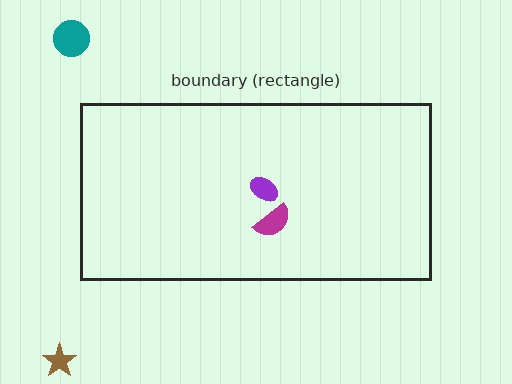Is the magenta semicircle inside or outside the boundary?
Inside.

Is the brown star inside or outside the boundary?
Outside.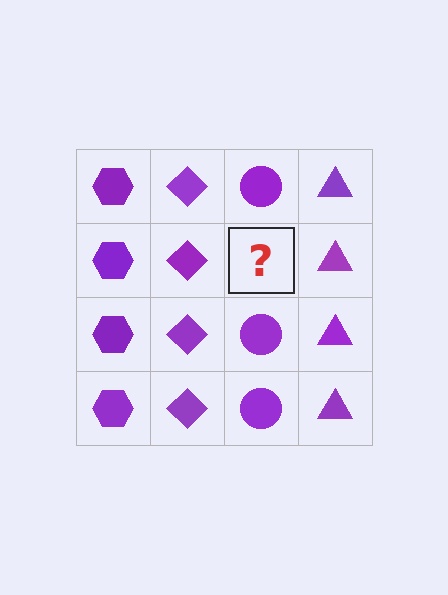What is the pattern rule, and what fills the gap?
The rule is that each column has a consistent shape. The gap should be filled with a purple circle.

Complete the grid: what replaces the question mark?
The question mark should be replaced with a purple circle.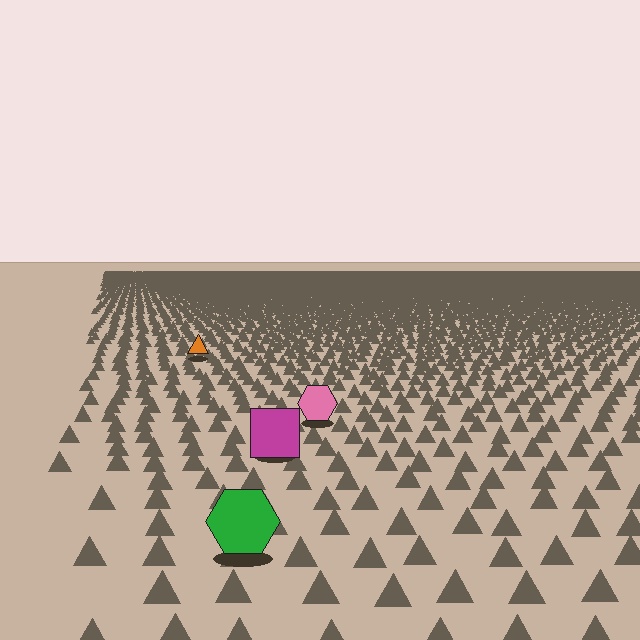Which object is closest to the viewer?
The green hexagon is closest. The texture marks near it are larger and more spread out.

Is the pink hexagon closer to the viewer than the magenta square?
No. The magenta square is closer — you can tell from the texture gradient: the ground texture is coarser near it.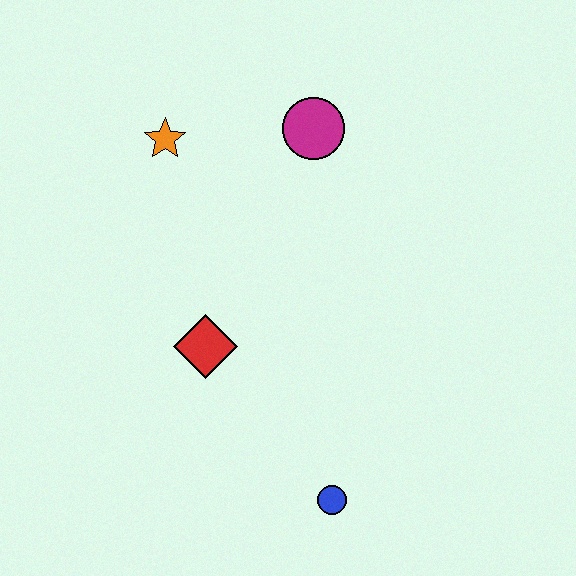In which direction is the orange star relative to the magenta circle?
The orange star is to the left of the magenta circle.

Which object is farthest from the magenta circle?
The blue circle is farthest from the magenta circle.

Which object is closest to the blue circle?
The red diamond is closest to the blue circle.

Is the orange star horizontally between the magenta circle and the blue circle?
No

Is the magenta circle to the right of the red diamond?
Yes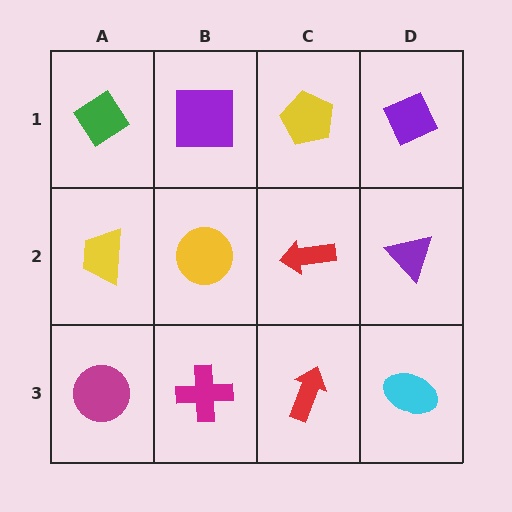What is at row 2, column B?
A yellow circle.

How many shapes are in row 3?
4 shapes.